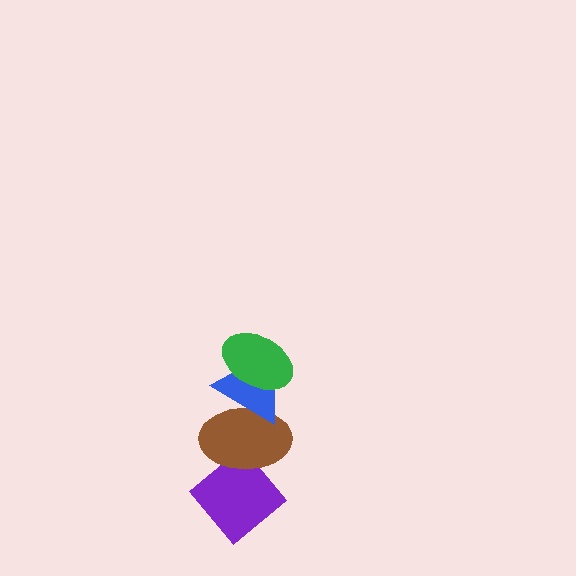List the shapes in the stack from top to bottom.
From top to bottom: the green ellipse, the blue triangle, the brown ellipse, the purple diamond.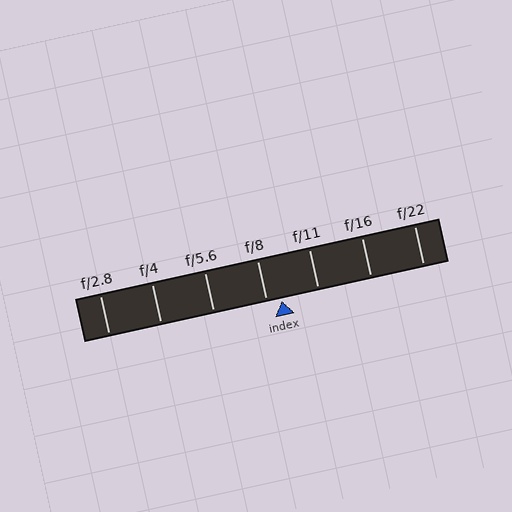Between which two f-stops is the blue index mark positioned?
The index mark is between f/8 and f/11.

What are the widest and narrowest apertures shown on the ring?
The widest aperture shown is f/2.8 and the narrowest is f/22.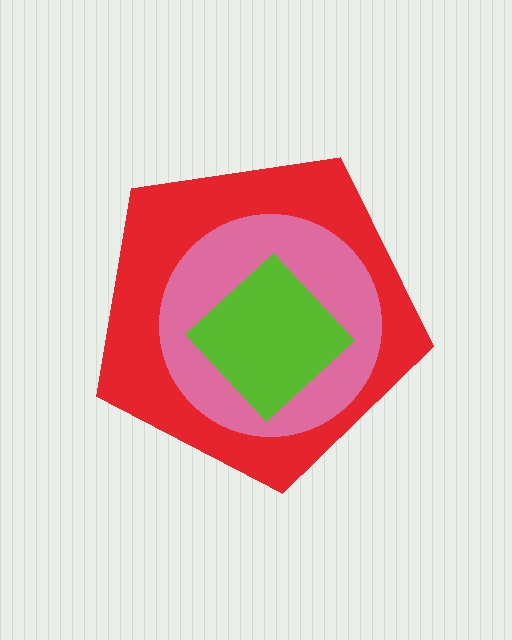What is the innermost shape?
The lime diamond.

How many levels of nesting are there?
3.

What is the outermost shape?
The red pentagon.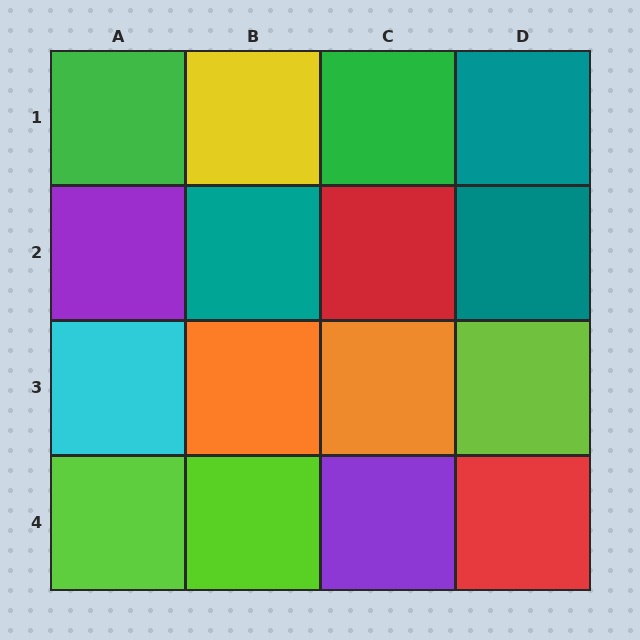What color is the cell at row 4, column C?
Purple.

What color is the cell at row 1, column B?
Yellow.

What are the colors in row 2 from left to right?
Purple, teal, red, teal.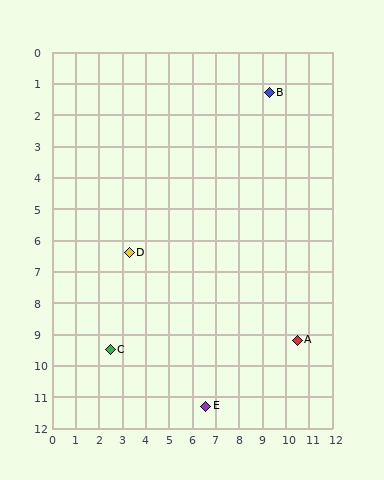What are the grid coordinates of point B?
Point B is at approximately (9.3, 1.3).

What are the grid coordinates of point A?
Point A is at approximately (10.5, 9.2).